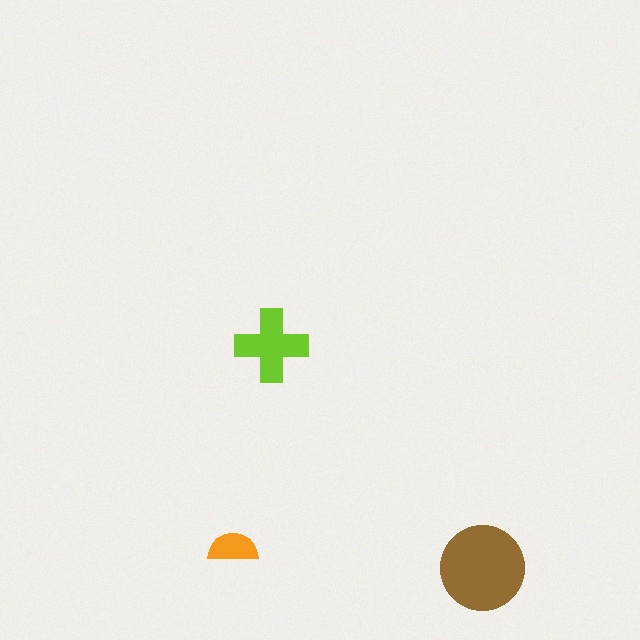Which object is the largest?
The brown circle.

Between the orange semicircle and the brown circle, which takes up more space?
The brown circle.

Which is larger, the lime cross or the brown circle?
The brown circle.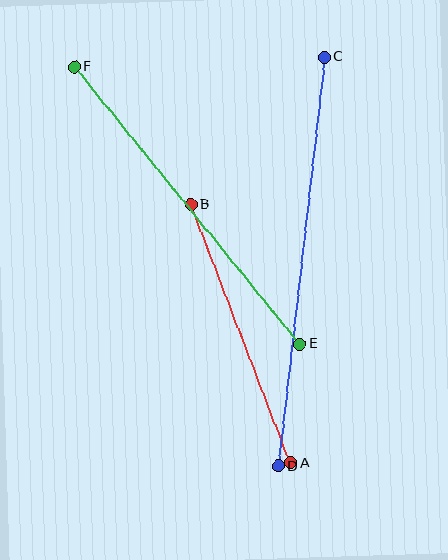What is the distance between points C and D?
The distance is approximately 412 pixels.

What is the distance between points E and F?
The distance is approximately 357 pixels.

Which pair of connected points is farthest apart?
Points C and D are farthest apart.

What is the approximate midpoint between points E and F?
The midpoint is at approximately (187, 205) pixels.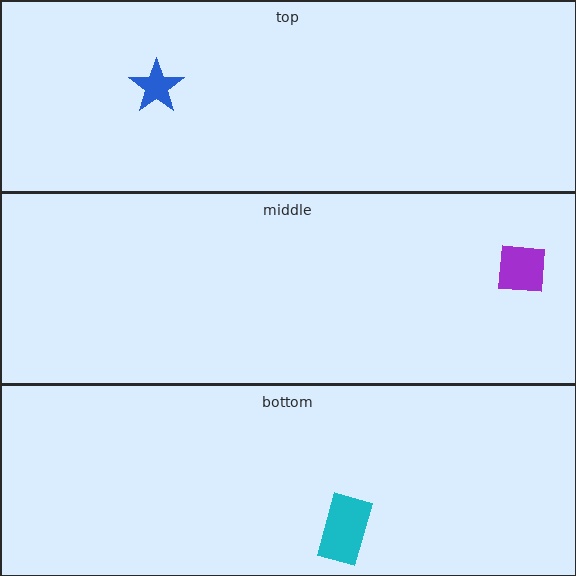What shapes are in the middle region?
The purple square.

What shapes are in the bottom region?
The cyan rectangle.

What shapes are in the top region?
The blue star.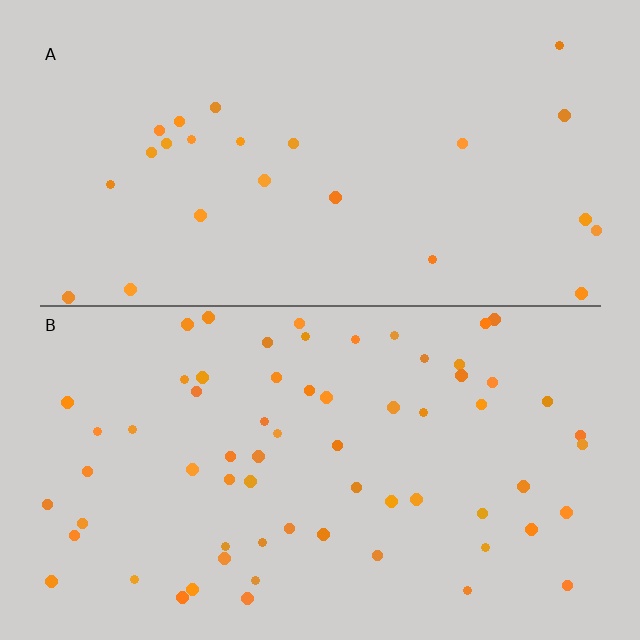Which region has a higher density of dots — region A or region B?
B (the bottom).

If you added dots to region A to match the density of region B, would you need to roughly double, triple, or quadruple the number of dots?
Approximately triple.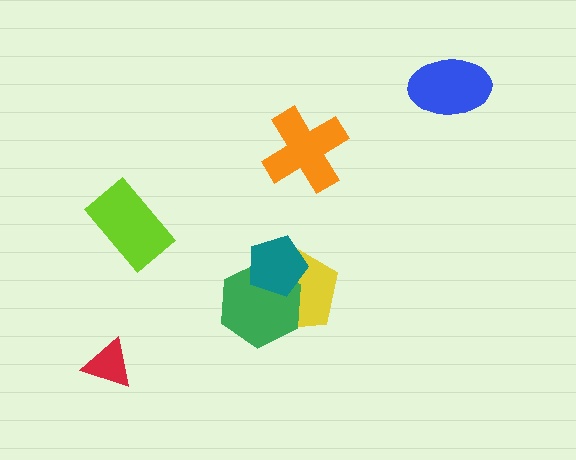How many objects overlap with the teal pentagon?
2 objects overlap with the teal pentagon.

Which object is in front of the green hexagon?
The teal pentagon is in front of the green hexagon.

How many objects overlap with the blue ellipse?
0 objects overlap with the blue ellipse.